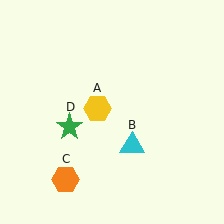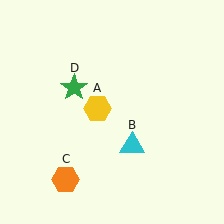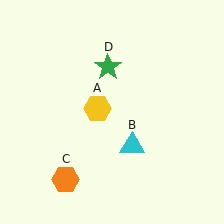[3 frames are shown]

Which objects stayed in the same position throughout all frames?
Yellow hexagon (object A) and cyan triangle (object B) and orange hexagon (object C) remained stationary.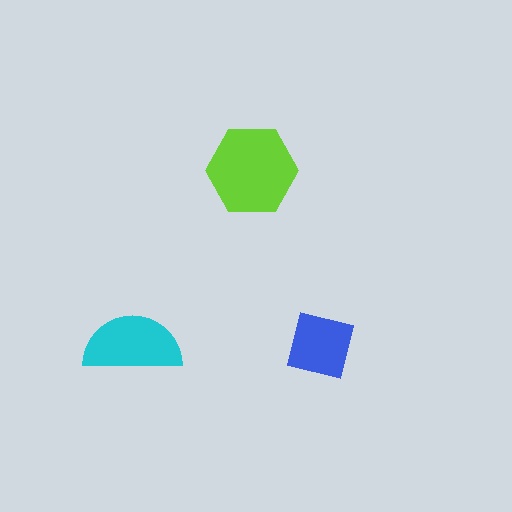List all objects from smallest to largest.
The blue square, the cyan semicircle, the lime hexagon.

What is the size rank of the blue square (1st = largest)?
3rd.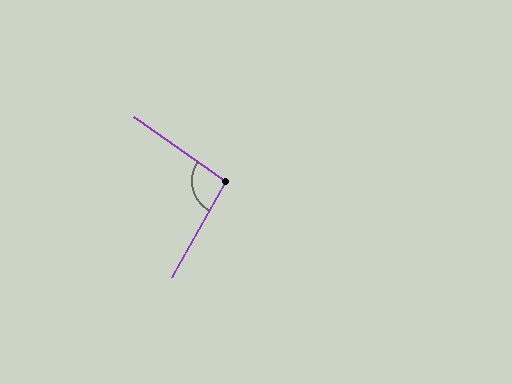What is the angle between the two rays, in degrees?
Approximately 96 degrees.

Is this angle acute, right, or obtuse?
It is obtuse.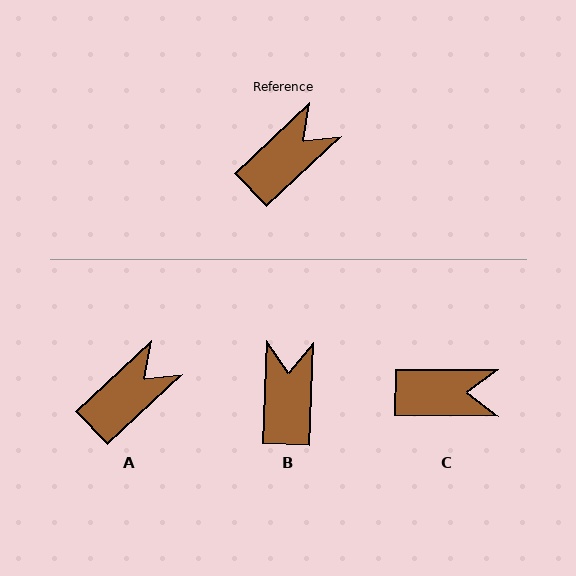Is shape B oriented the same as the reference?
No, it is off by about 45 degrees.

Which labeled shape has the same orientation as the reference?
A.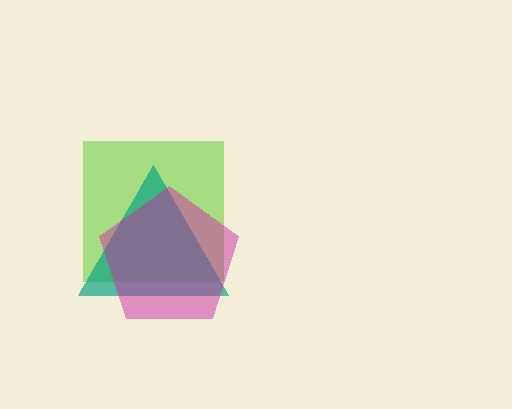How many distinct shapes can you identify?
There are 3 distinct shapes: a lime square, a teal triangle, a magenta pentagon.